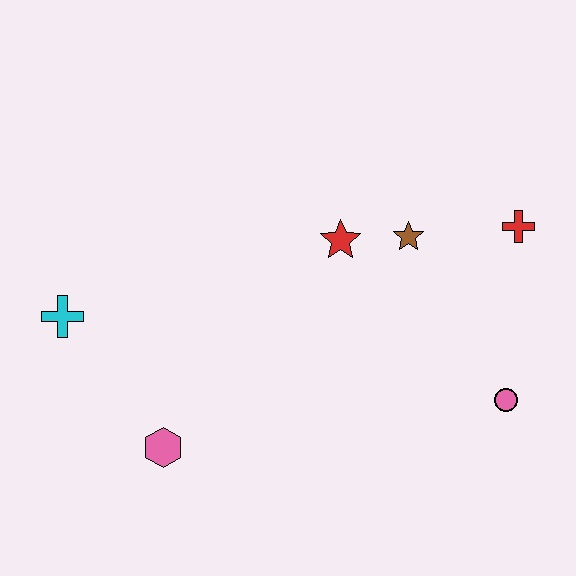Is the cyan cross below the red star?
Yes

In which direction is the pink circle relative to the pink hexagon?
The pink circle is to the right of the pink hexagon.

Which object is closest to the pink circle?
The red cross is closest to the pink circle.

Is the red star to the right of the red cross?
No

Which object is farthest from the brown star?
The cyan cross is farthest from the brown star.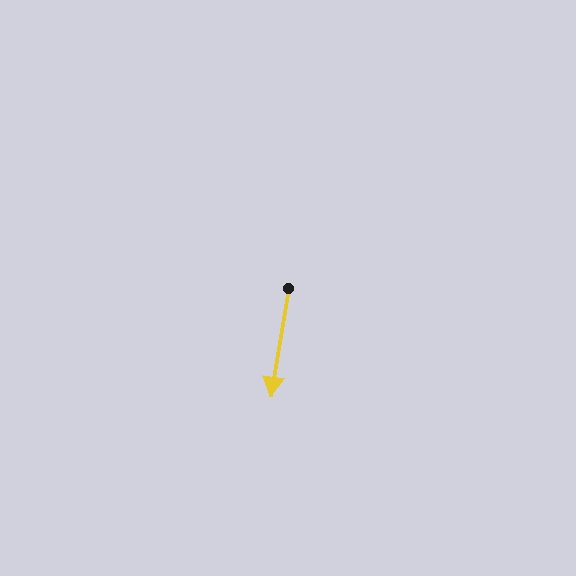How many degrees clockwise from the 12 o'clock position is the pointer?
Approximately 189 degrees.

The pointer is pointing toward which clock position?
Roughly 6 o'clock.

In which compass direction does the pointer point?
South.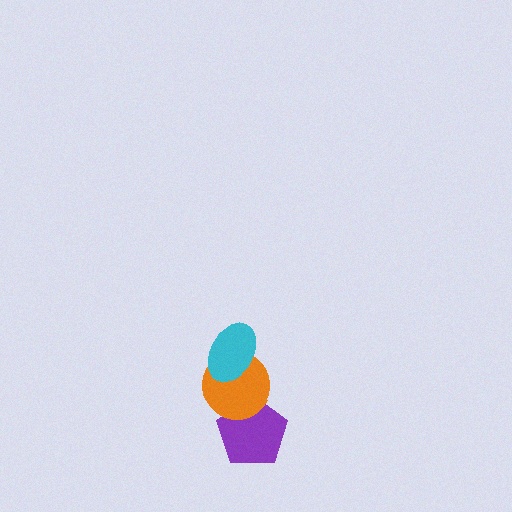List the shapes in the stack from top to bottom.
From top to bottom: the cyan ellipse, the orange circle, the purple pentagon.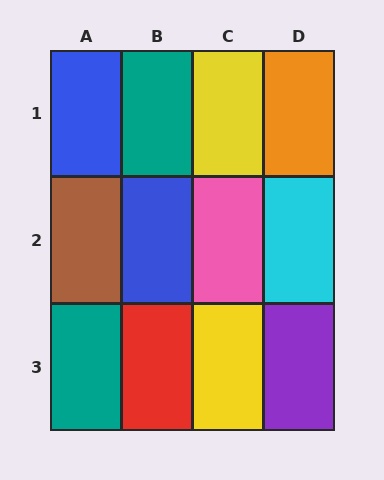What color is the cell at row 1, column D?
Orange.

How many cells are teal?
2 cells are teal.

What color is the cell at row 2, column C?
Pink.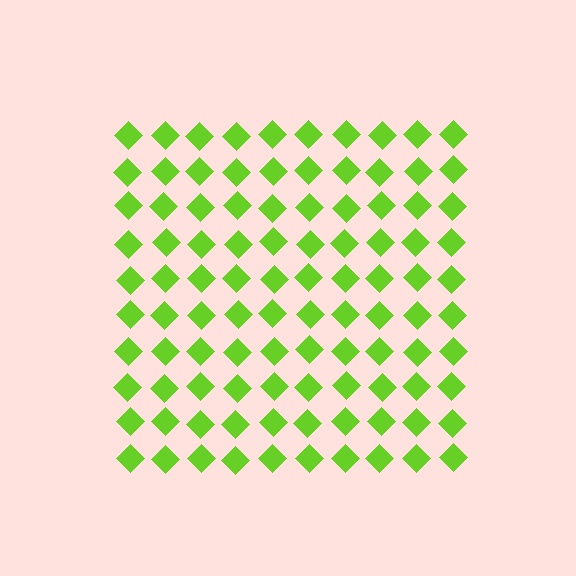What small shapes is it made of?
It is made of small diamonds.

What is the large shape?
The large shape is a square.